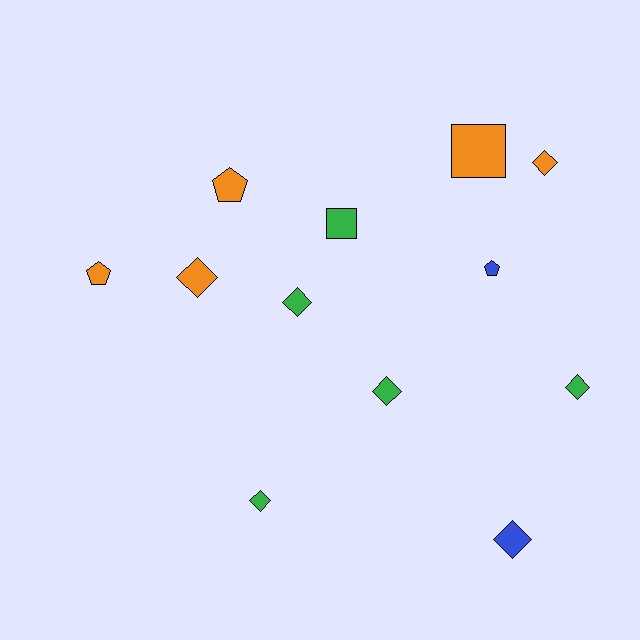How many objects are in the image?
There are 12 objects.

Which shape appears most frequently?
Diamond, with 7 objects.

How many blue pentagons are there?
There is 1 blue pentagon.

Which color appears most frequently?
Green, with 5 objects.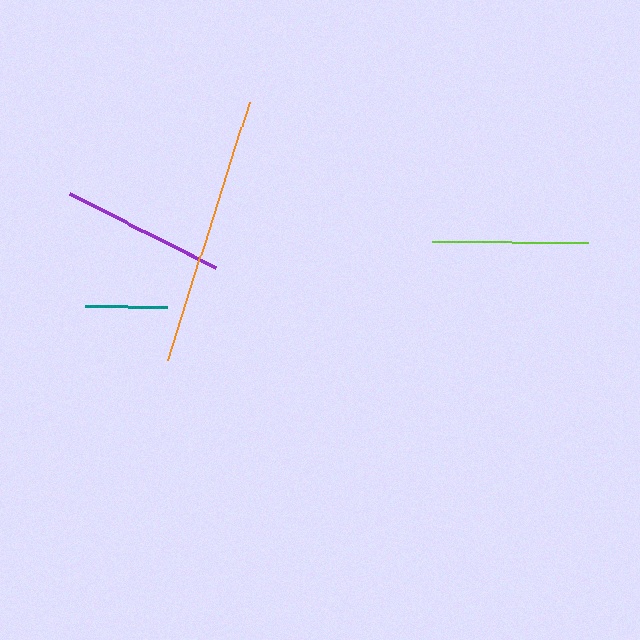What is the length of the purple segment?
The purple segment is approximately 164 pixels long.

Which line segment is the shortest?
The teal line is the shortest at approximately 82 pixels.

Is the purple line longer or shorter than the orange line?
The orange line is longer than the purple line.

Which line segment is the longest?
The orange line is the longest at approximately 270 pixels.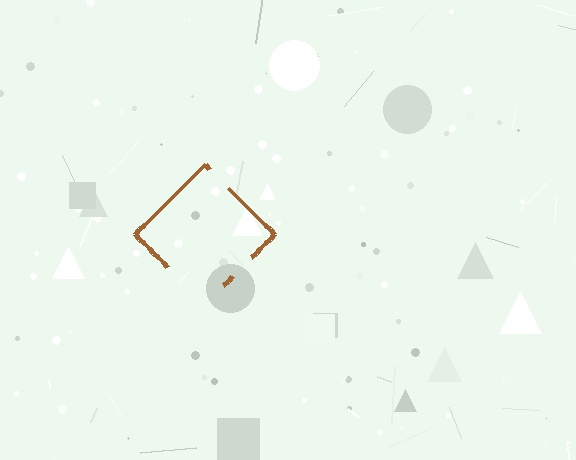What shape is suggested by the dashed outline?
The dashed outline suggests a diamond.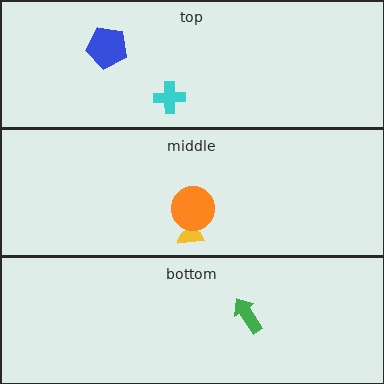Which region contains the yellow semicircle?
The middle region.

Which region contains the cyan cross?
The top region.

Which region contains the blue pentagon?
The top region.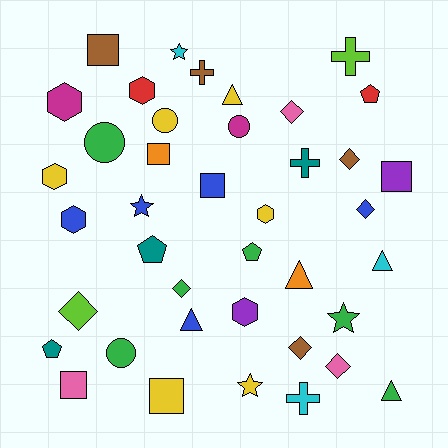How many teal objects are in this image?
There are 3 teal objects.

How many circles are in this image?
There are 4 circles.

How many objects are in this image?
There are 40 objects.